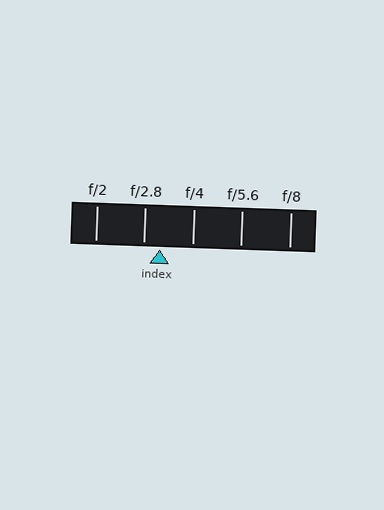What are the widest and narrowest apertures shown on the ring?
The widest aperture shown is f/2 and the narrowest is f/8.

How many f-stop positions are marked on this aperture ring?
There are 5 f-stop positions marked.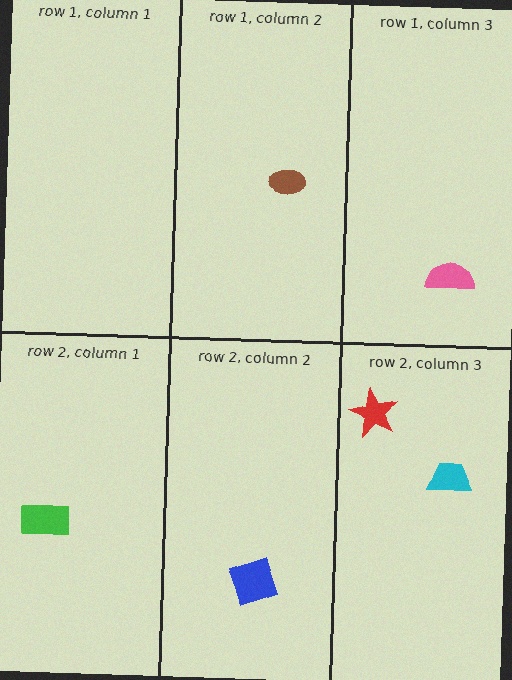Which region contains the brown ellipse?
The row 1, column 2 region.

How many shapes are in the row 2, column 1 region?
1.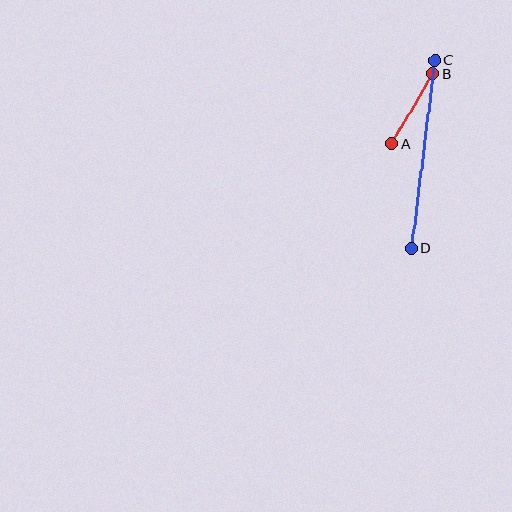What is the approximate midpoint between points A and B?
The midpoint is at approximately (412, 109) pixels.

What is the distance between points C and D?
The distance is approximately 189 pixels.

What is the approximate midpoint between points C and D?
The midpoint is at approximately (423, 154) pixels.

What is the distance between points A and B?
The distance is approximately 81 pixels.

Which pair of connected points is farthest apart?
Points C and D are farthest apart.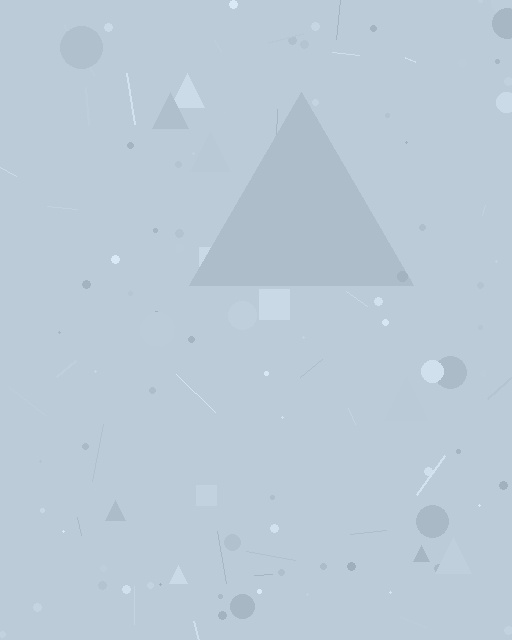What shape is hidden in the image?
A triangle is hidden in the image.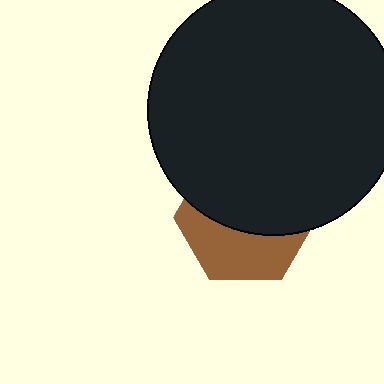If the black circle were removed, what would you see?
You would see the complete brown hexagon.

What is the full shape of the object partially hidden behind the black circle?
The partially hidden object is a brown hexagon.